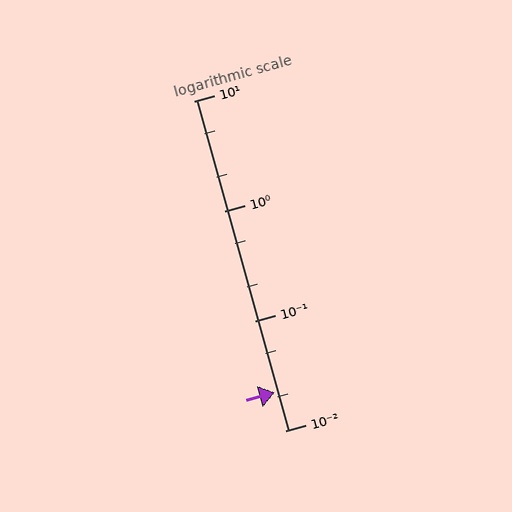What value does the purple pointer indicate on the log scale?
The pointer indicates approximately 0.022.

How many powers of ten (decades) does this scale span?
The scale spans 3 decades, from 0.01 to 10.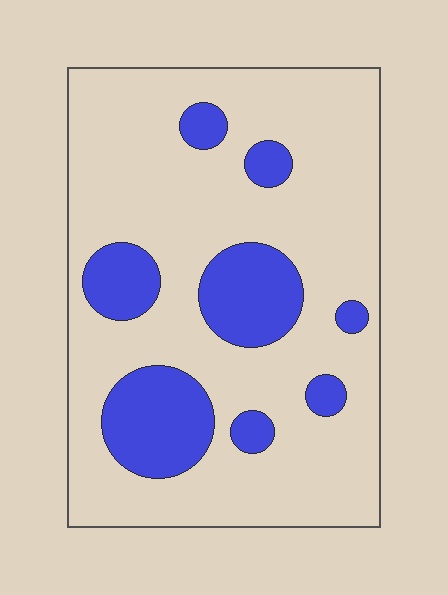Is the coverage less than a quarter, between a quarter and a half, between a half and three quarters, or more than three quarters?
Less than a quarter.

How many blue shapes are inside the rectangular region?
8.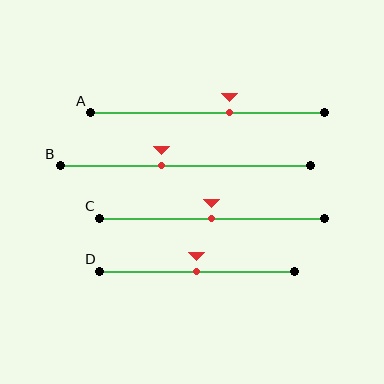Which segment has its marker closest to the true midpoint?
Segment C has its marker closest to the true midpoint.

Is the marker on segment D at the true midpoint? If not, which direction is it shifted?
Yes, the marker on segment D is at the true midpoint.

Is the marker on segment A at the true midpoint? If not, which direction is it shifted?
No, the marker on segment A is shifted to the right by about 9% of the segment length.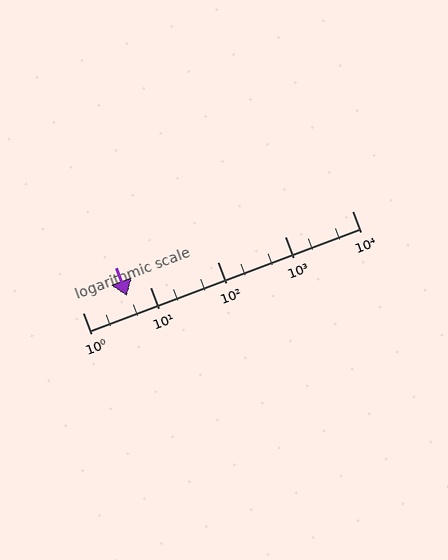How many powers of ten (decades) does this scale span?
The scale spans 4 decades, from 1 to 10000.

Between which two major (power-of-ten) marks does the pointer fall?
The pointer is between 1 and 10.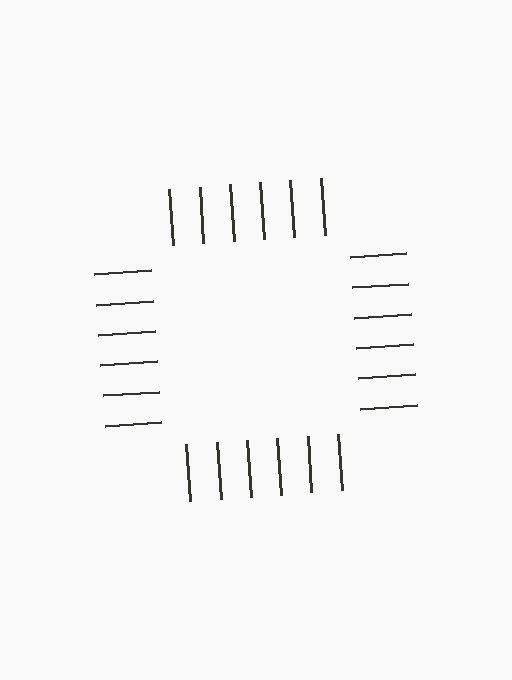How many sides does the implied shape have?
4 sides — the line-ends trace a square.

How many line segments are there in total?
24 — 6 along each of the 4 edges.